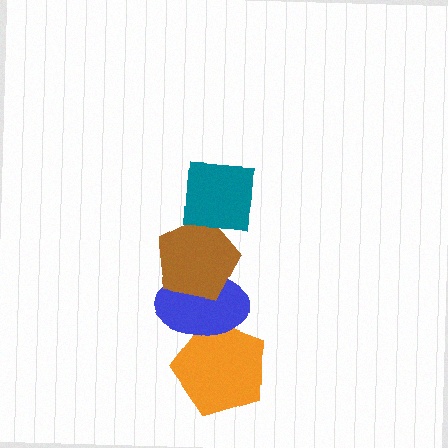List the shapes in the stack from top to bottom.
From top to bottom: the teal square, the brown pentagon, the blue ellipse, the orange pentagon.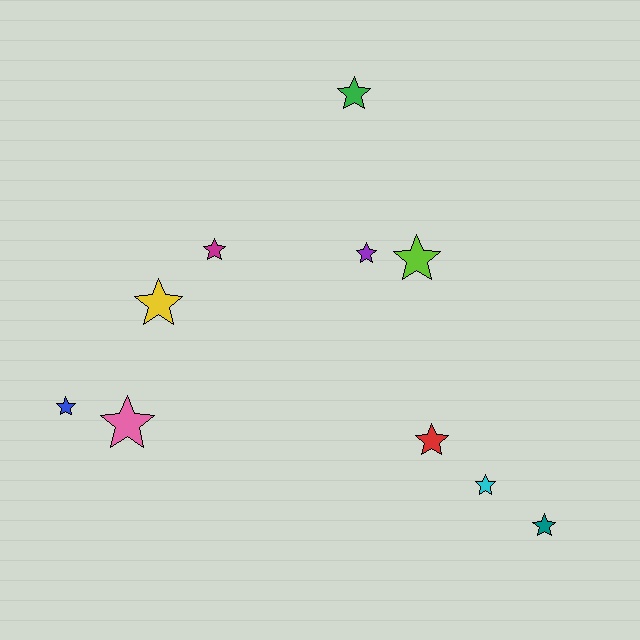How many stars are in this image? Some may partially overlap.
There are 10 stars.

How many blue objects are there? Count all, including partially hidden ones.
There is 1 blue object.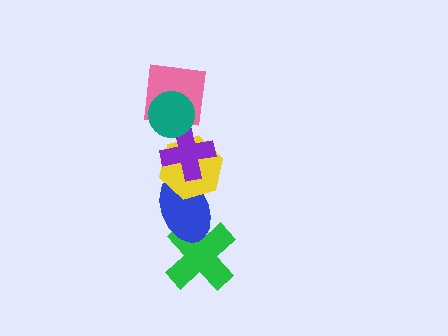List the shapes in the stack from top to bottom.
From top to bottom: the teal circle, the pink square, the purple cross, the yellow hexagon, the blue ellipse, the green cross.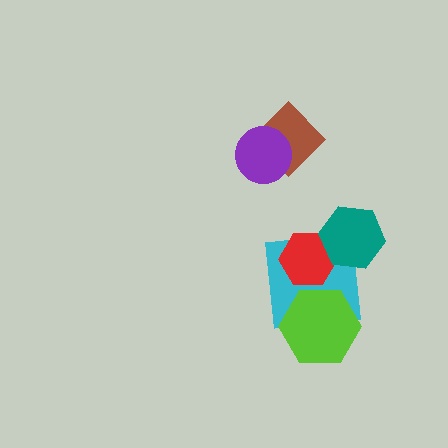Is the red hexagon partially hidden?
Yes, it is partially covered by another shape.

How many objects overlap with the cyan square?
3 objects overlap with the cyan square.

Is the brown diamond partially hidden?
Yes, it is partially covered by another shape.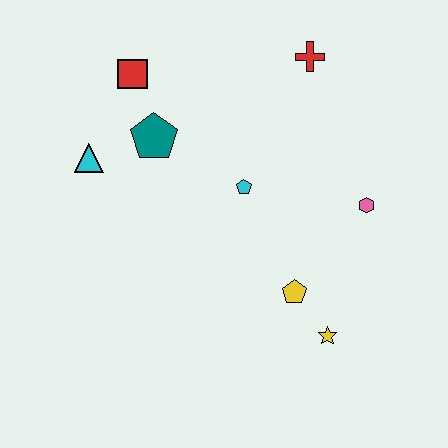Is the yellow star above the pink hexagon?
No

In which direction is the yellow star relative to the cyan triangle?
The yellow star is to the right of the cyan triangle.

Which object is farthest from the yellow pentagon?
The red square is farthest from the yellow pentagon.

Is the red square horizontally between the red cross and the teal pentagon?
No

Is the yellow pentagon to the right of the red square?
Yes